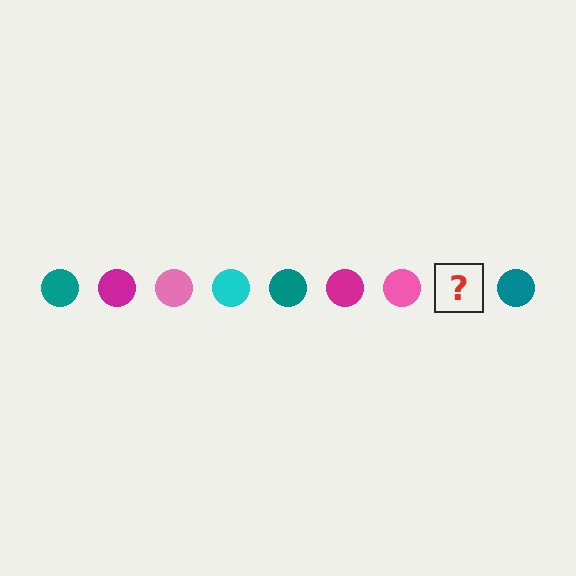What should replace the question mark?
The question mark should be replaced with a cyan circle.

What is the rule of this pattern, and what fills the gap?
The rule is that the pattern cycles through teal, magenta, pink, cyan circles. The gap should be filled with a cyan circle.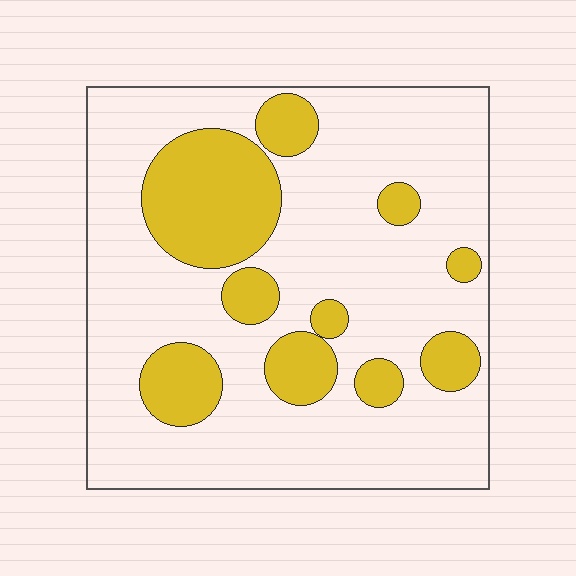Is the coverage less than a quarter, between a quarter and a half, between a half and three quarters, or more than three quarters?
Less than a quarter.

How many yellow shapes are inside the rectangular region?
10.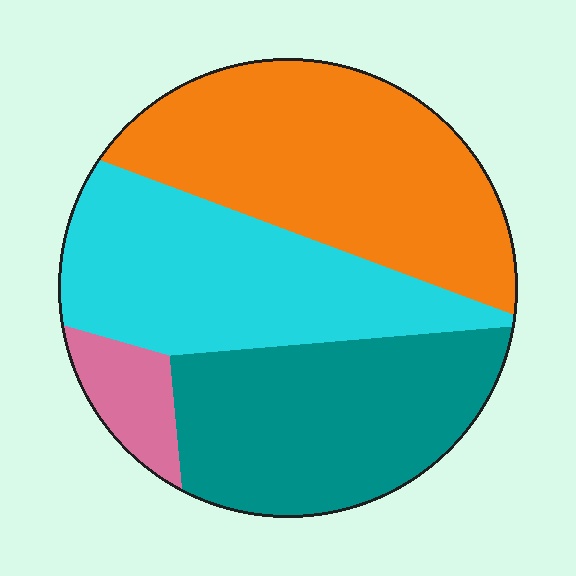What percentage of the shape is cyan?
Cyan takes up between a sixth and a third of the shape.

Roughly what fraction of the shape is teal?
Teal covers roughly 30% of the shape.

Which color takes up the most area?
Orange, at roughly 35%.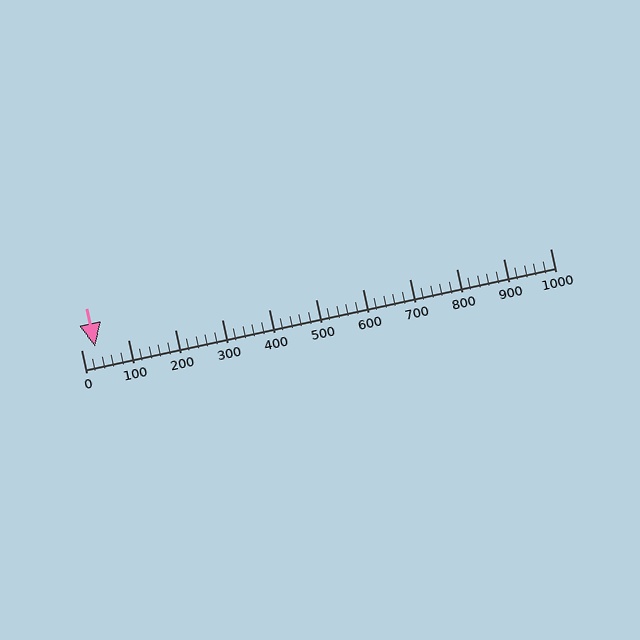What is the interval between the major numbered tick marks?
The major tick marks are spaced 100 units apart.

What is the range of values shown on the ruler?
The ruler shows values from 0 to 1000.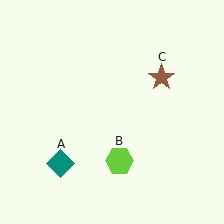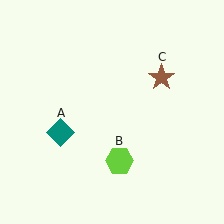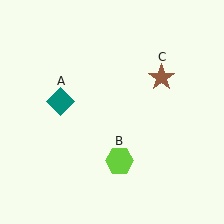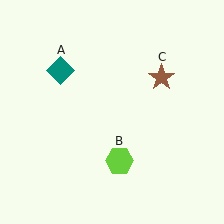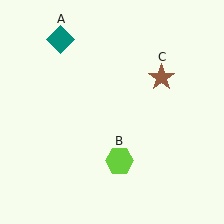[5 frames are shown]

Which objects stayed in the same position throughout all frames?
Lime hexagon (object B) and brown star (object C) remained stationary.